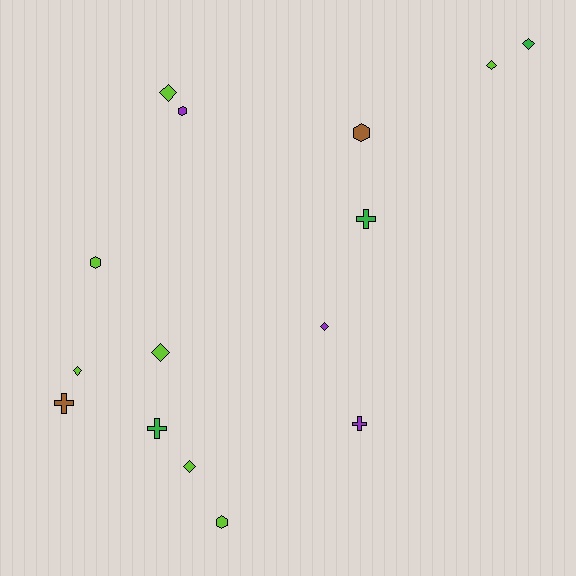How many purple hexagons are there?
There is 1 purple hexagon.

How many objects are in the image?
There are 15 objects.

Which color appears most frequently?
Lime, with 7 objects.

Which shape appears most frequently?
Diamond, with 7 objects.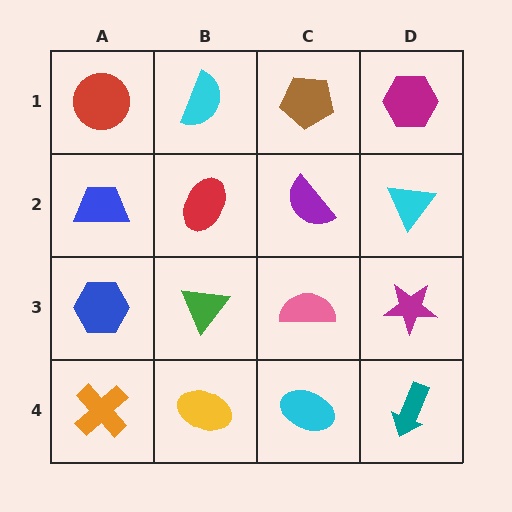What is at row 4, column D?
A teal arrow.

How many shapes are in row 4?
4 shapes.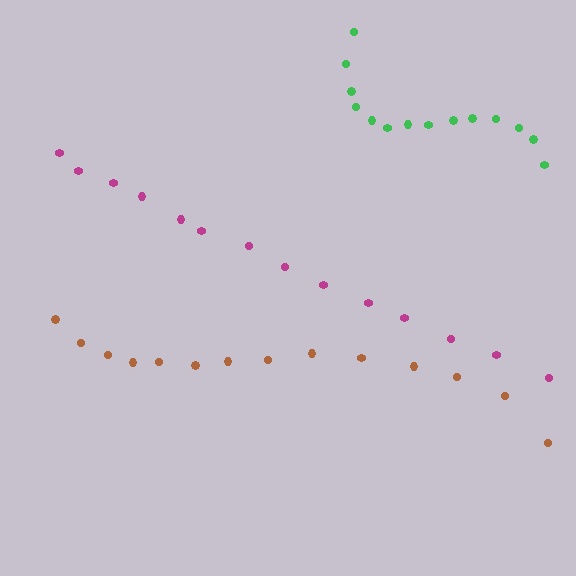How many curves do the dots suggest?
There are 3 distinct paths.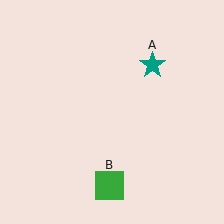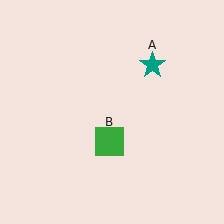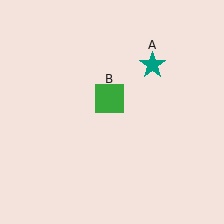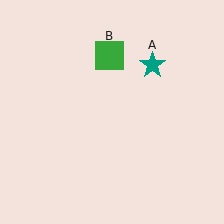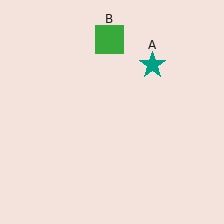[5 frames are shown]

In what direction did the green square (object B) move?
The green square (object B) moved up.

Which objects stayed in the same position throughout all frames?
Teal star (object A) remained stationary.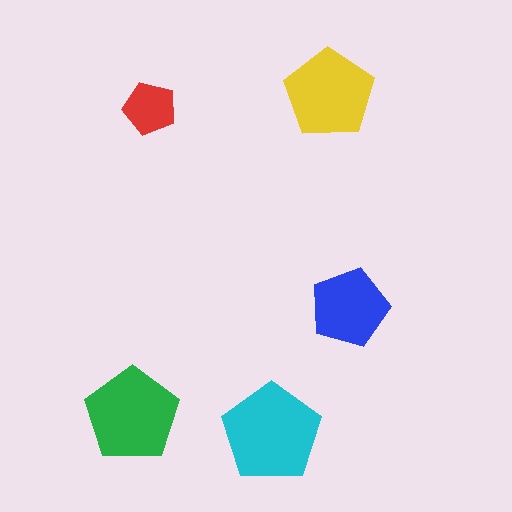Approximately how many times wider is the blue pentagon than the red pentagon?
About 1.5 times wider.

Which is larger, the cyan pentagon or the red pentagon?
The cyan one.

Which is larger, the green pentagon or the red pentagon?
The green one.